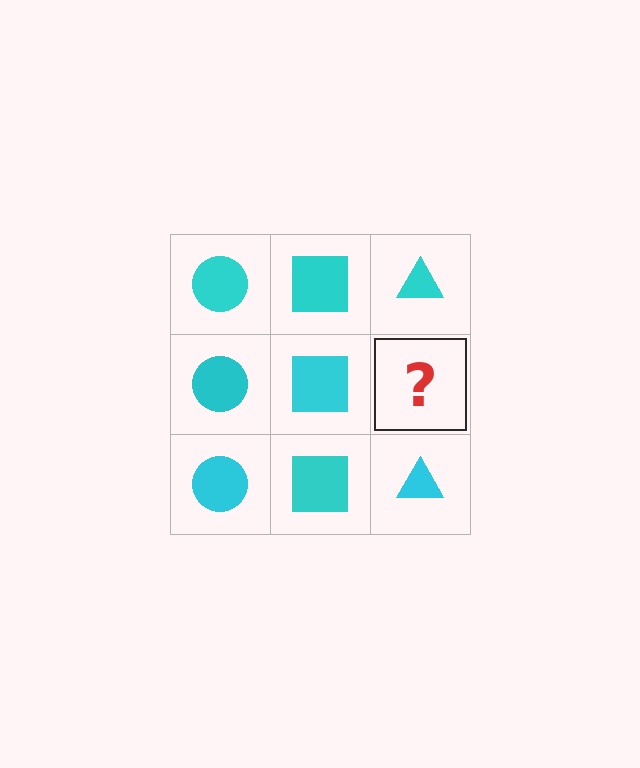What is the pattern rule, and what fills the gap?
The rule is that each column has a consistent shape. The gap should be filled with a cyan triangle.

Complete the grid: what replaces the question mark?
The question mark should be replaced with a cyan triangle.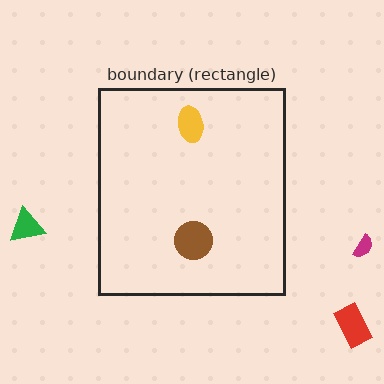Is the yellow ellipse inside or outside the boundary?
Inside.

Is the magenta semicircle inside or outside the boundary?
Outside.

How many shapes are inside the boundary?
2 inside, 3 outside.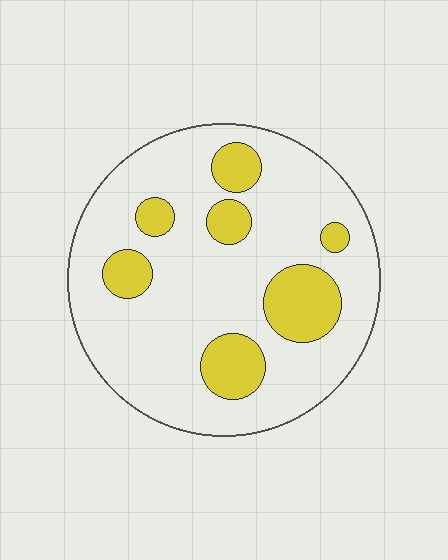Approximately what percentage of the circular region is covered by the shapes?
Approximately 20%.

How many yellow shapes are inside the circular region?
7.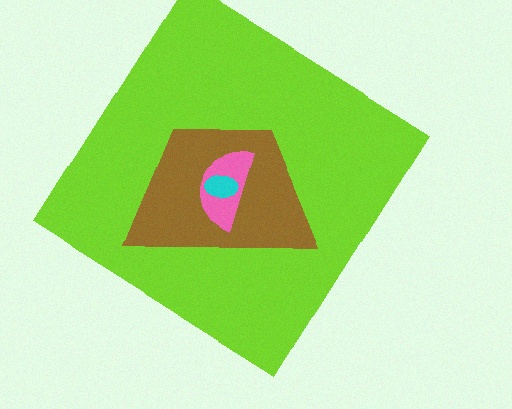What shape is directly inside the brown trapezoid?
The pink semicircle.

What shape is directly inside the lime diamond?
The brown trapezoid.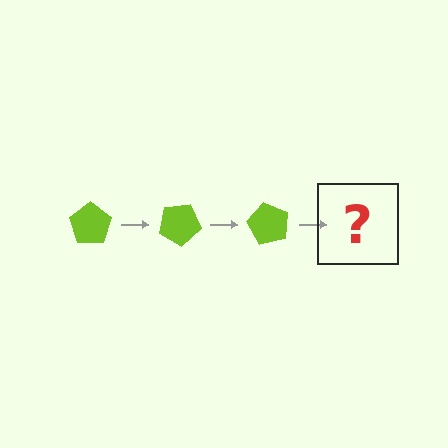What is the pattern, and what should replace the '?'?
The pattern is that the pentagon rotates 30 degrees each step. The '?' should be a lime pentagon rotated 90 degrees.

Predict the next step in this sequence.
The next step is a lime pentagon rotated 90 degrees.